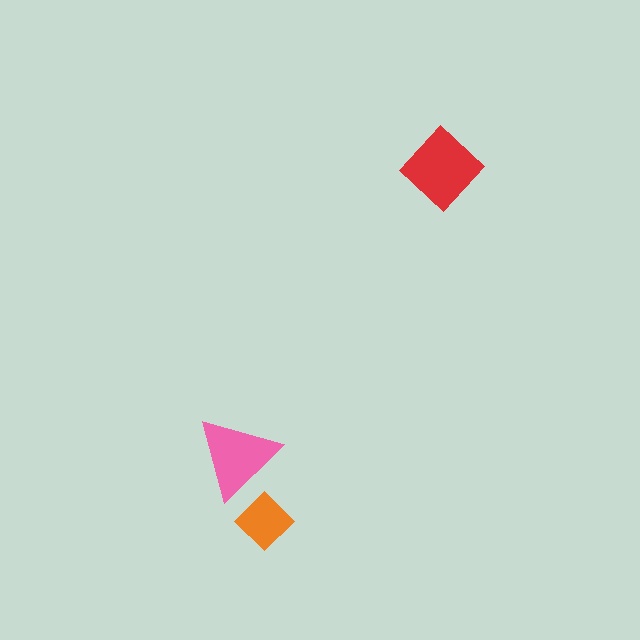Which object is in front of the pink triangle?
The orange diamond is in front of the pink triangle.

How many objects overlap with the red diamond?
0 objects overlap with the red diamond.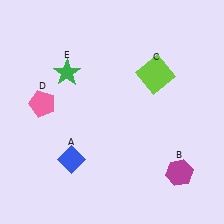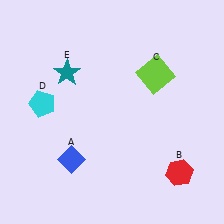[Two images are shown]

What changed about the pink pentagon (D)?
In Image 1, D is pink. In Image 2, it changed to cyan.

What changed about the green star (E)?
In Image 1, E is green. In Image 2, it changed to teal.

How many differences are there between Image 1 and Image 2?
There are 3 differences between the two images.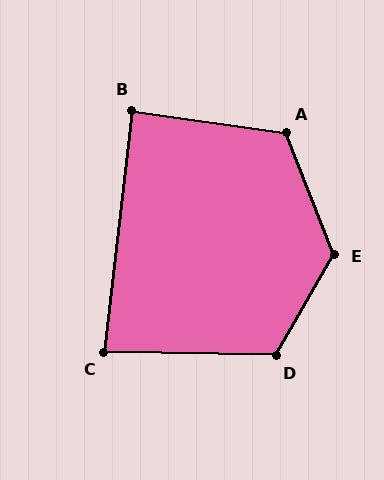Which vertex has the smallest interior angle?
C, at approximately 85 degrees.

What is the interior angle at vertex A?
Approximately 120 degrees (obtuse).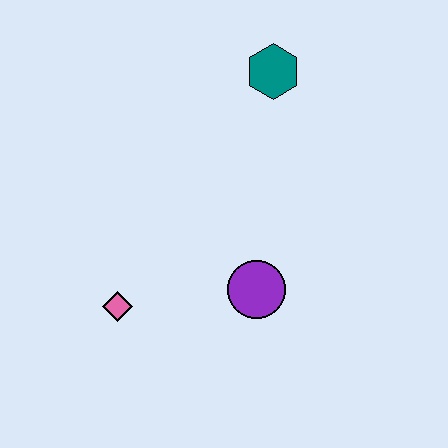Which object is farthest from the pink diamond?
The teal hexagon is farthest from the pink diamond.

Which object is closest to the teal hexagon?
The purple circle is closest to the teal hexagon.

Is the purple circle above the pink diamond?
Yes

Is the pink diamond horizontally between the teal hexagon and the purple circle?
No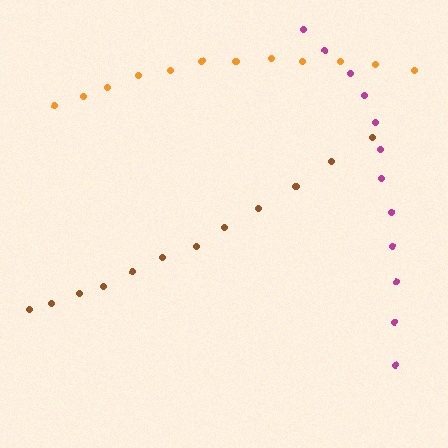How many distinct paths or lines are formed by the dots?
There are 3 distinct paths.